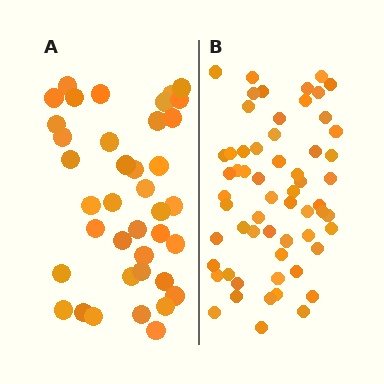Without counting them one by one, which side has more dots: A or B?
Region B (the right region) has more dots.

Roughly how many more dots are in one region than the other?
Region B has approximately 20 more dots than region A.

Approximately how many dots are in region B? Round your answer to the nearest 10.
About 60 dots.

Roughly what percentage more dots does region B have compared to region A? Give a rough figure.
About 55% more.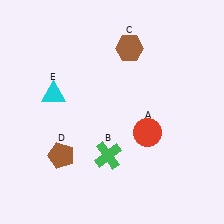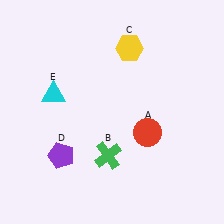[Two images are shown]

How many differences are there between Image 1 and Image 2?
There are 2 differences between the two images.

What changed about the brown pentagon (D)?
In Image 1, D is brown. In Image 2, it changed to purple.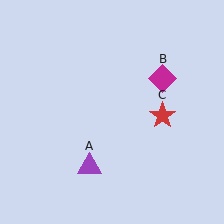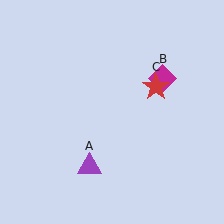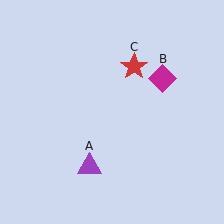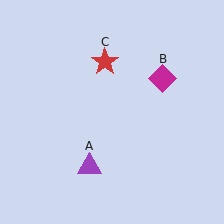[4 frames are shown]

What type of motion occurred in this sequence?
The red star (object C) rotated counterclockwise around the center of the scene.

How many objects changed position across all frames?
1 object changed position: red star (object C).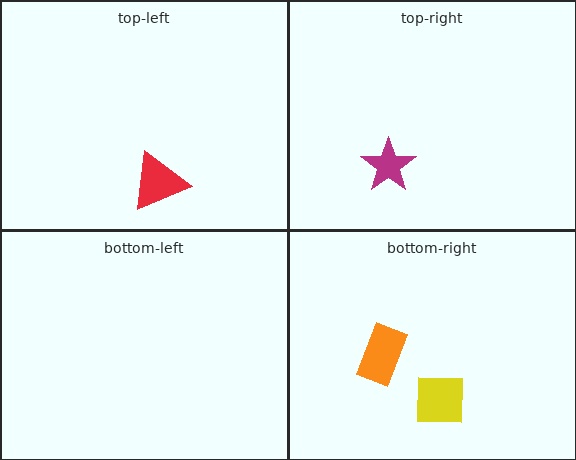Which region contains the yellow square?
The bottom-right region.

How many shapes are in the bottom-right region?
2.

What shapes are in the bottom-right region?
The orange rectangle, the yellow square.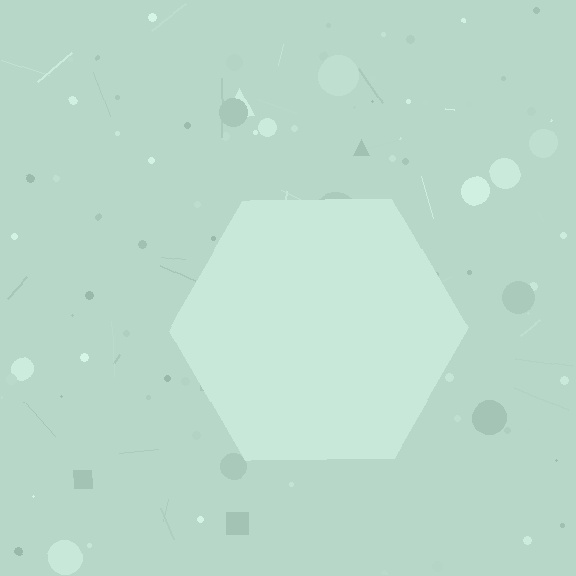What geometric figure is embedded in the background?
A hexagon is embedded in the background.